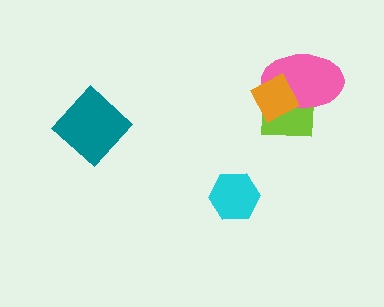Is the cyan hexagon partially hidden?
No, no other shape covers it.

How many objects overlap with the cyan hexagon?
0 objects overlap with the cyan hexagon.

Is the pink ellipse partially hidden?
Yes, it is partially covered by another shape.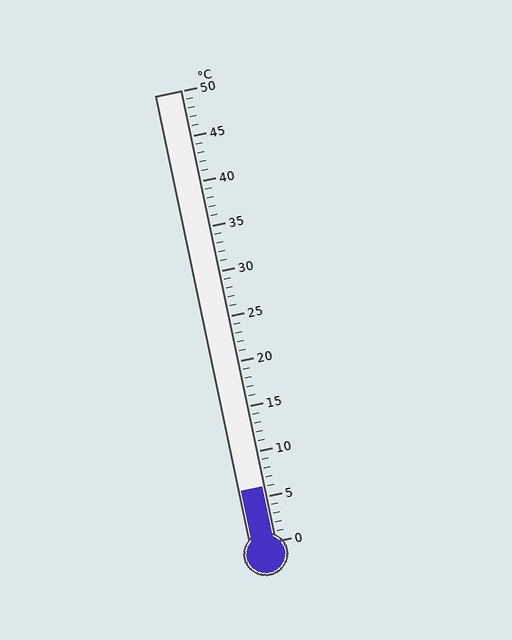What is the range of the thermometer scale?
The thermometer scale ranges from 0°C to 50°C.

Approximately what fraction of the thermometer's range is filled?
The thermometer is filled to approximately 10% of its range.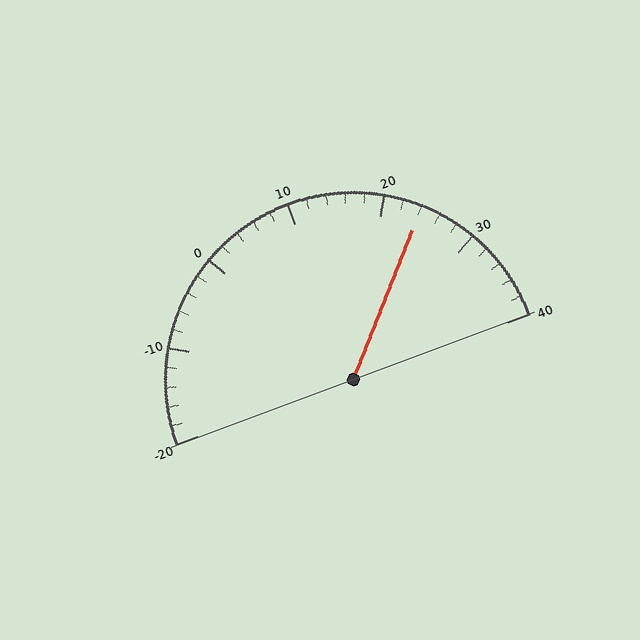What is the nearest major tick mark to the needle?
The nearest major tick mark is 20.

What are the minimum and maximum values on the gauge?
The gauge ranges from -20 to 40.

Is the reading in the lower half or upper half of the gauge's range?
The reading is in the upper half of the range (-20 to 40).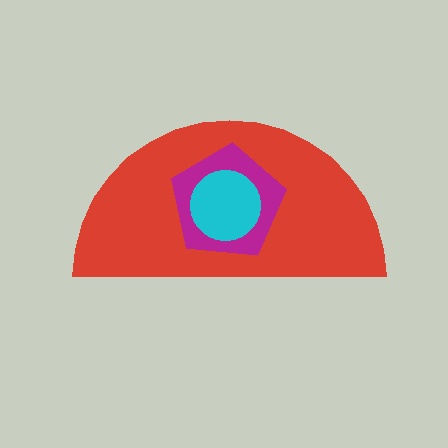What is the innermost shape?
The cyan circle.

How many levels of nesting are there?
3.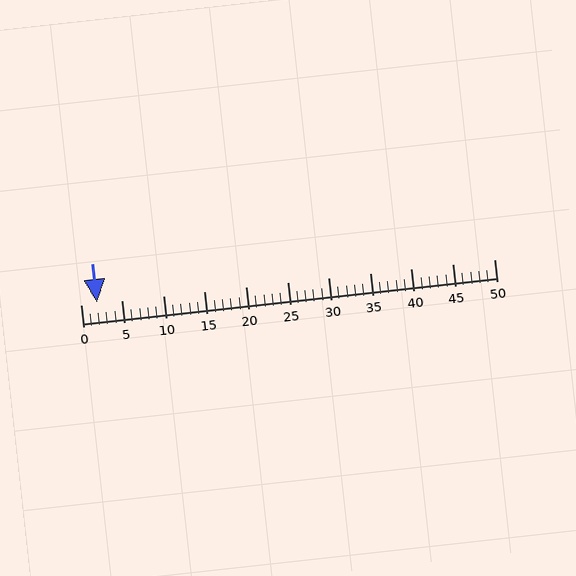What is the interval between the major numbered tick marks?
The major tick marks are spaced 5 units apart.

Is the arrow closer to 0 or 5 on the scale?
The arrow is closer to 0.